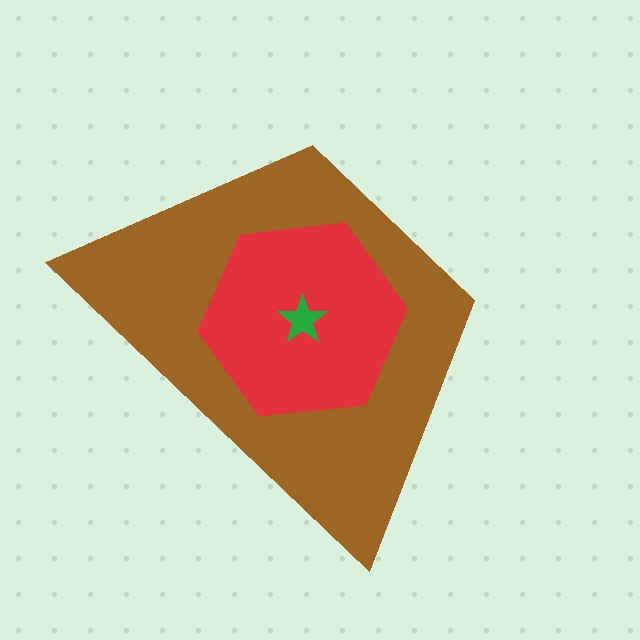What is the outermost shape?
The brown trapezoid.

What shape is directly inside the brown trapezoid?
The red hexagon.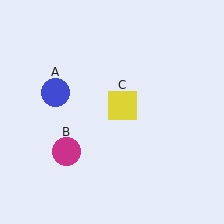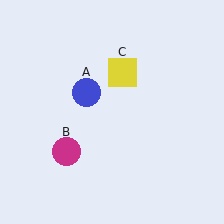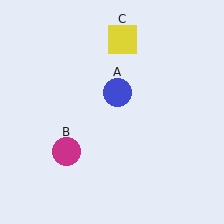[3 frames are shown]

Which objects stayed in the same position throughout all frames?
Magenta circle (object B) remained stationary.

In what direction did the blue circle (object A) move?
The blue circle (object A) moved right.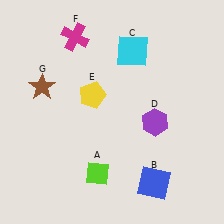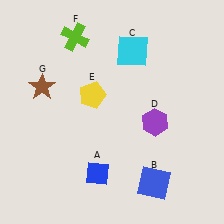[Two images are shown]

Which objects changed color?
A changed from lime to blue. F changed from magenta to lime.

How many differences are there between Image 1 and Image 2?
There are 2 differences between the two images.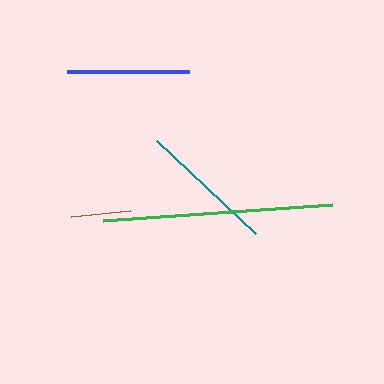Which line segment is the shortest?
The brown line is the shortest at approximately 60 pixels.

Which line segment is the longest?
The green line is the longest at approximately 230 pixels.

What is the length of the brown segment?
The brown segment is approximately 60 pixels long.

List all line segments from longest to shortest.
From longest to shortest: green, teal, blue, brown.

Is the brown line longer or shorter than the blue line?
The blue line is longer than the brown line.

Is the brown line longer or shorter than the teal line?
The teal line is longer than the brown line.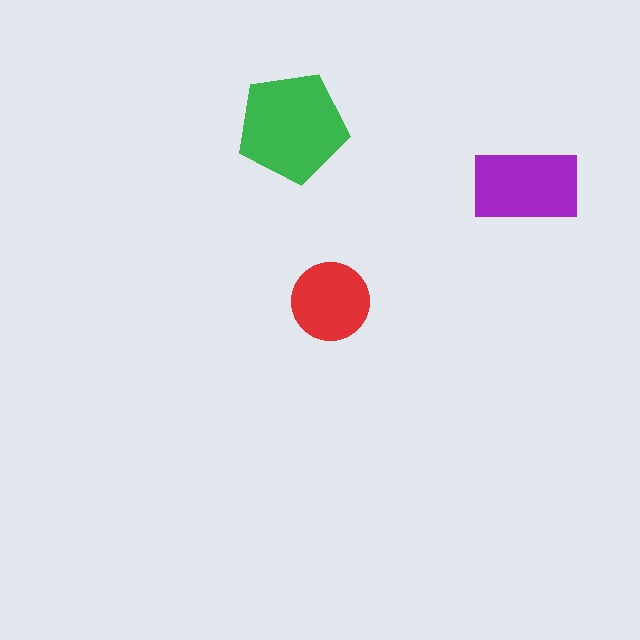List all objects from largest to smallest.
The green pentagon, the purple rectangle, the red circle.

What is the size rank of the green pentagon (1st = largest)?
1st.